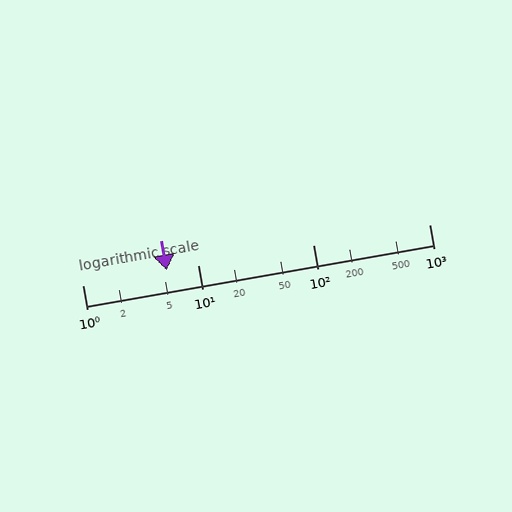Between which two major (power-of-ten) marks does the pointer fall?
The pointer is between 1 and 10.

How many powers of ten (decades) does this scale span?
The scale spans 3 decades, from 1 to 1000.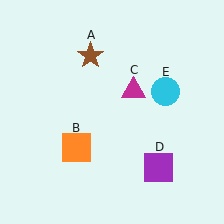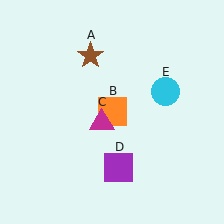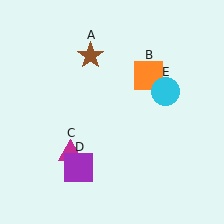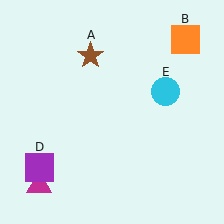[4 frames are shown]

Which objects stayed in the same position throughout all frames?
Brown star (object A) and cyan circle (object E) remained stationary.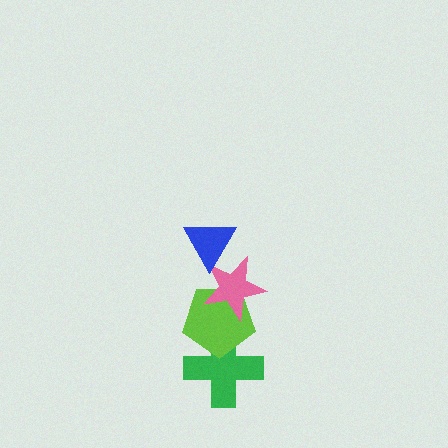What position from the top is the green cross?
The green cross is 4th from the top.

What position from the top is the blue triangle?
The blue triangle is 1st from the top.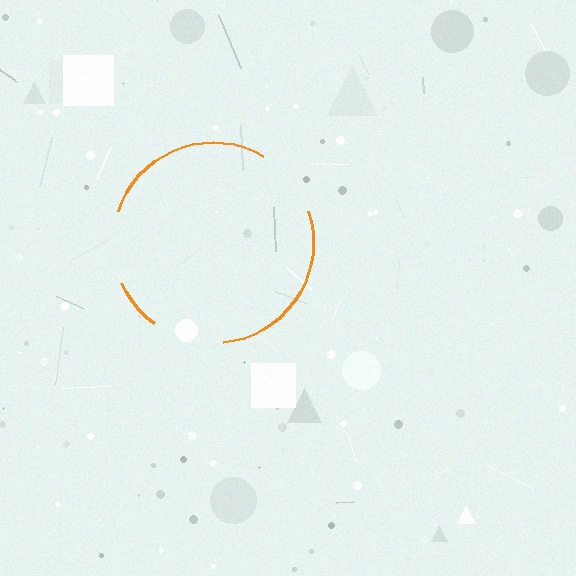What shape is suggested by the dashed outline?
The dashed outline suggests a circle.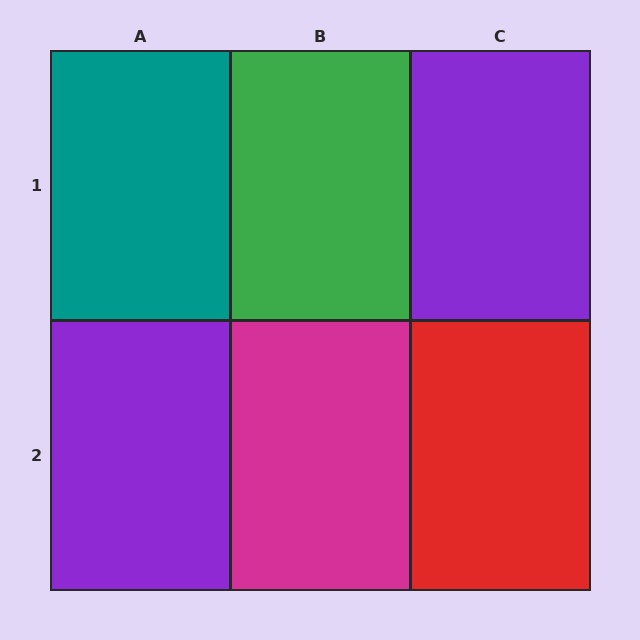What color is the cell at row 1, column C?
Purple.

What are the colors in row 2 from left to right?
Purple, magenta, red.